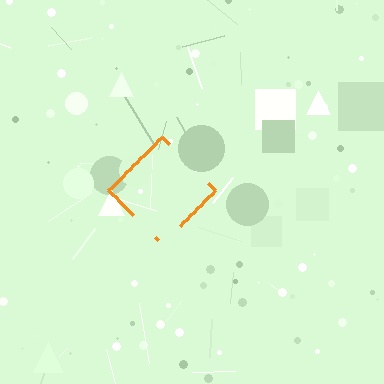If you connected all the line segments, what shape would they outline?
They would outline a diamond.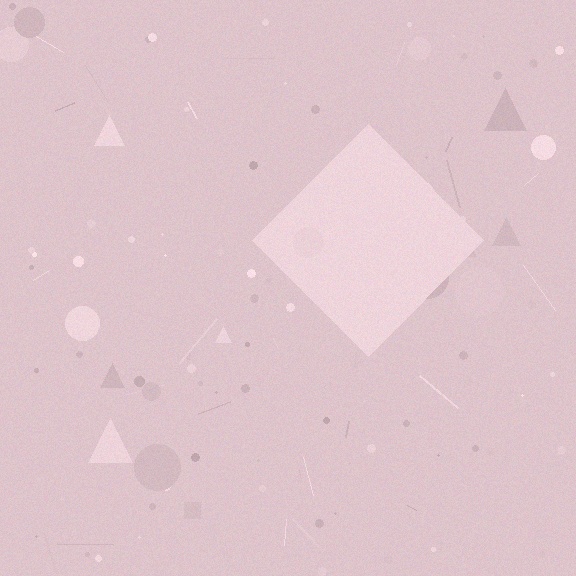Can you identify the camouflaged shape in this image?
The camouflaged shape is a diamond.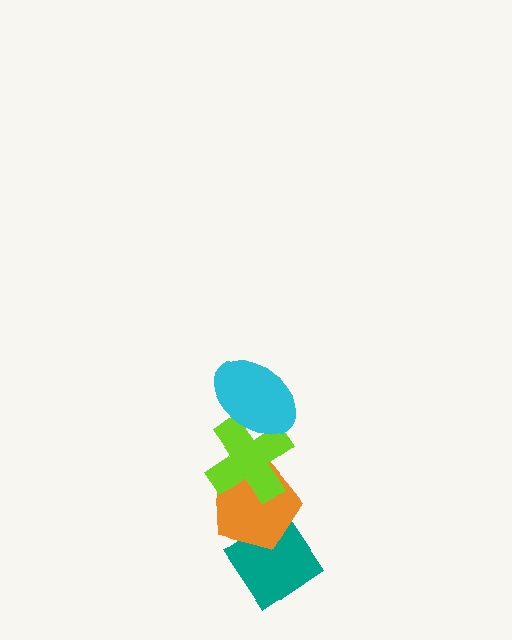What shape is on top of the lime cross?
The cyan ellipse is on top of the lime cross.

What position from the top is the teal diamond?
The teal diamond is 4th from the top.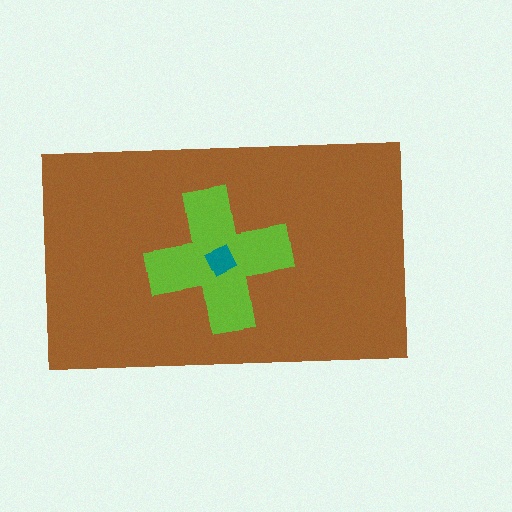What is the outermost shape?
The brown rectangle.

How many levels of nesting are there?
3.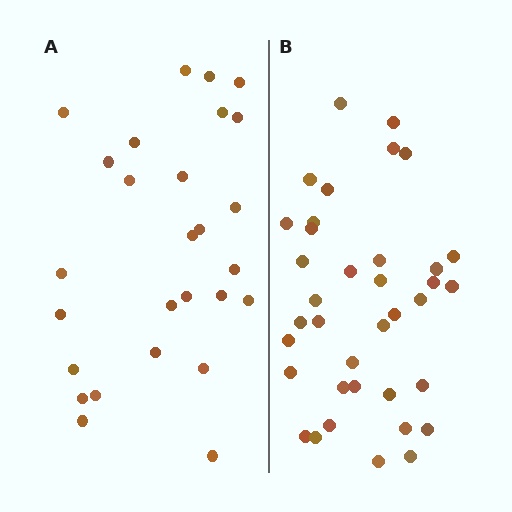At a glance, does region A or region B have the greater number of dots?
Region B (the right region) has more dots.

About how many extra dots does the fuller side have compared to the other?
Region B has roughly 10 or so more dots than region A.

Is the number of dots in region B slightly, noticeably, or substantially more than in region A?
Region B has noticeably more, but not dramatically so. The ratio is roughly 1.4 to 1.